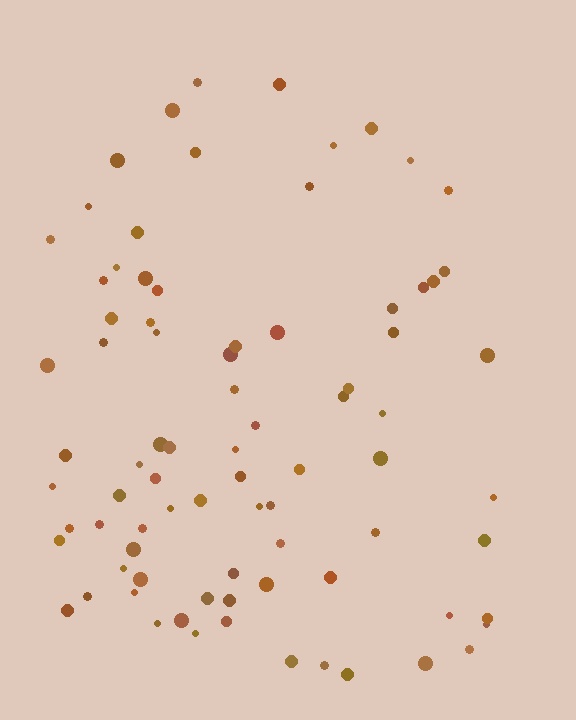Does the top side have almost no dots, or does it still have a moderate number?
Still a moderate number, just noticeably fewer than the bottom.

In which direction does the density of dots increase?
From top to bottom, with the bottom side densest.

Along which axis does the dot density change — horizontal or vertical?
Vertical.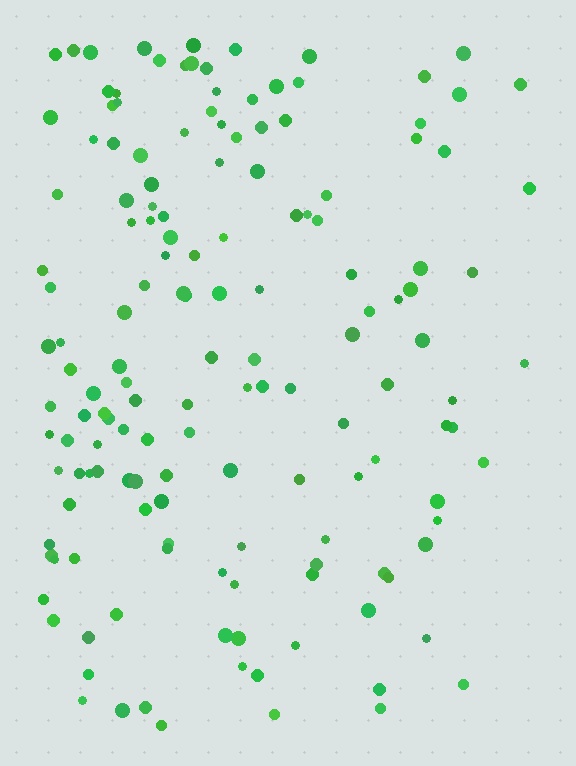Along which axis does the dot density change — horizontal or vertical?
Horizontal.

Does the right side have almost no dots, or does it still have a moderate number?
Still a moderate number, just noticeably fewer than the left.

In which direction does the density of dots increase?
From right to left, with the left side densest.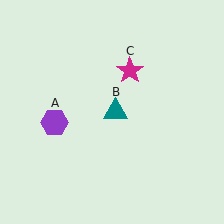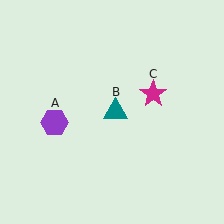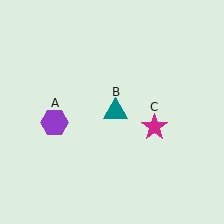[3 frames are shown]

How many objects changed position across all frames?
1 object changed position: magenta star (object C).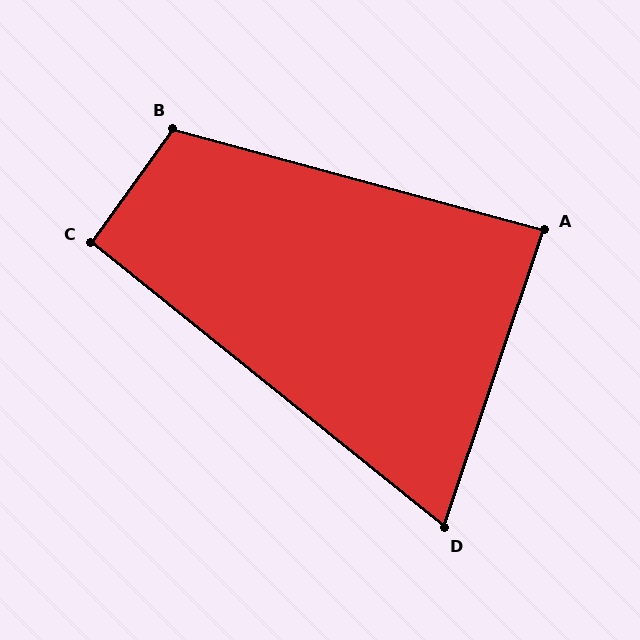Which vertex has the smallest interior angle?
D, at approximately 70 degrees.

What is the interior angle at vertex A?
Approximately 87 degrees (approximately right).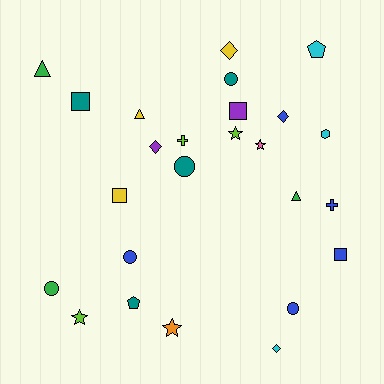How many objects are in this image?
There are 25 objects.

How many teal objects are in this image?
There are 4 teal objects.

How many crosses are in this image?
There are 2 crosses.